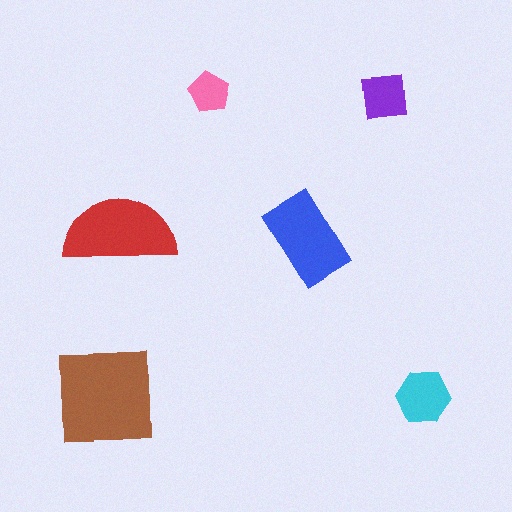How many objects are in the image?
There are 6 objects in the image.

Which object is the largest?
The brown square.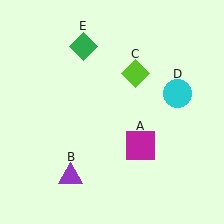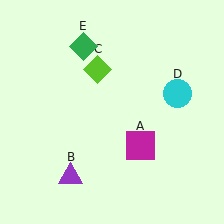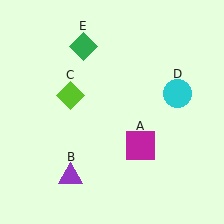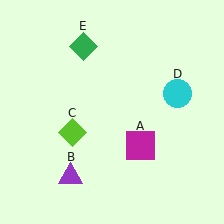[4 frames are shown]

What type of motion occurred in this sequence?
The lime diamond (object C) rotated counterclockwise around the center of the scene.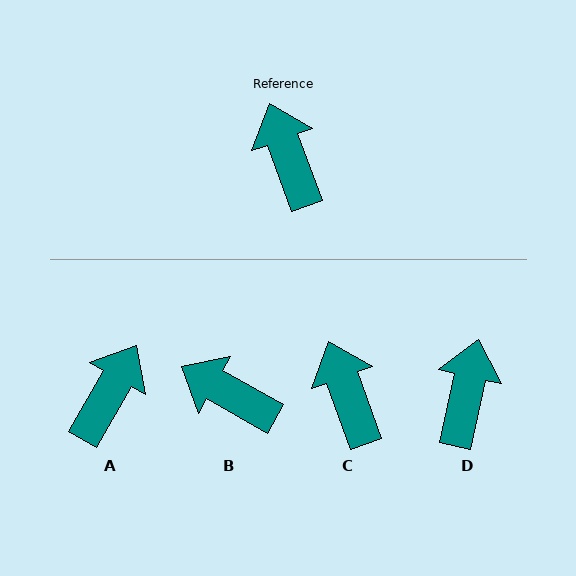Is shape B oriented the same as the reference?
No, it is off by about 41 degrees.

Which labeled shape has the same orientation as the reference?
C.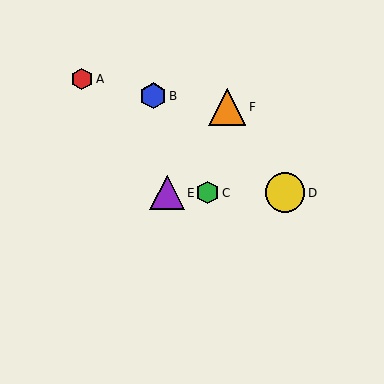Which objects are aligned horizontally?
Objects C, D, E are aligned horizontally.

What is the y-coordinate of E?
Object E is at y≈193.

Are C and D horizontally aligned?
Yes, both are at y≈193.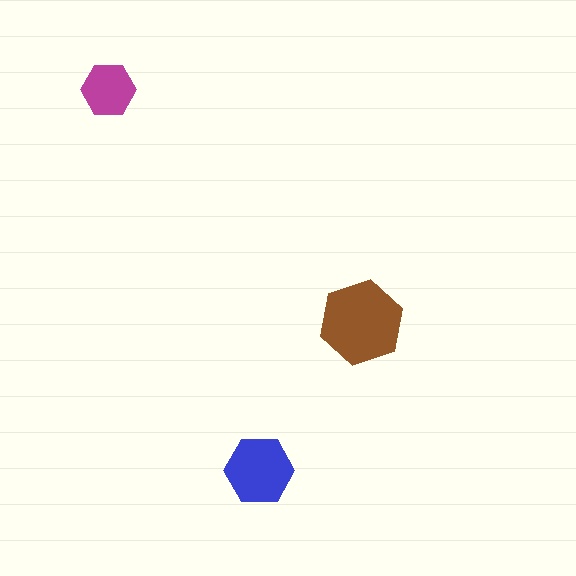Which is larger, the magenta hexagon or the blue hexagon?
The blue one.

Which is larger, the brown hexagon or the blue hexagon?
The brown one.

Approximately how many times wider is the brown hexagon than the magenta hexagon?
About 1.5 times wider.